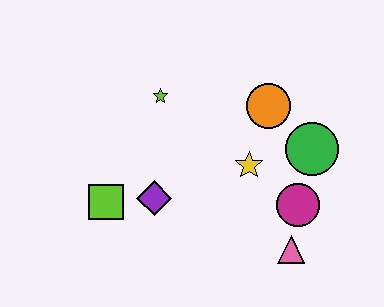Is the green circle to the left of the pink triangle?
No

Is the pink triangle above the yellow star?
No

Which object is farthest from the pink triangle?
The lime star is farthest from the pink triangle.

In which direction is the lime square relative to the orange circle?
The lime square is to the left of the orange circle.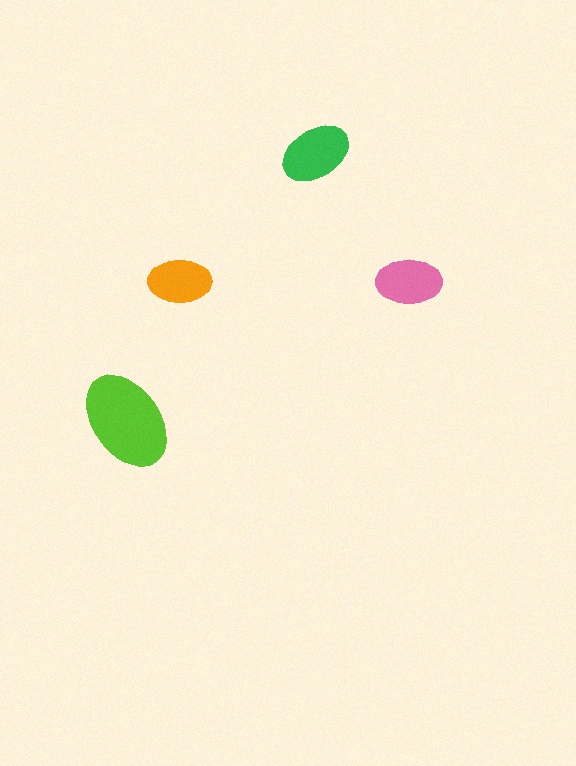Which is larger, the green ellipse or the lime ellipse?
The lime one.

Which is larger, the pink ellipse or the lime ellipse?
The lime one.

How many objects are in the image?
There are 4 objects in the image.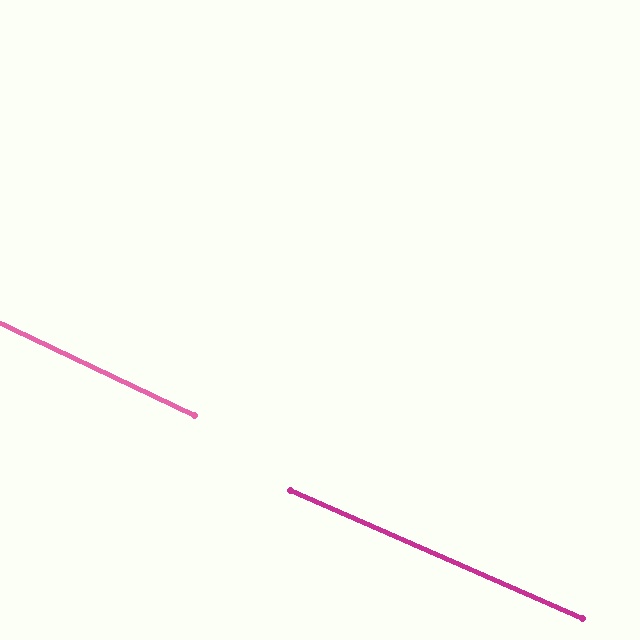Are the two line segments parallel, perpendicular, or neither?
Parallel — their directions differ by only 1.9°.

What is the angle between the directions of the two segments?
Approximately 2 degrees.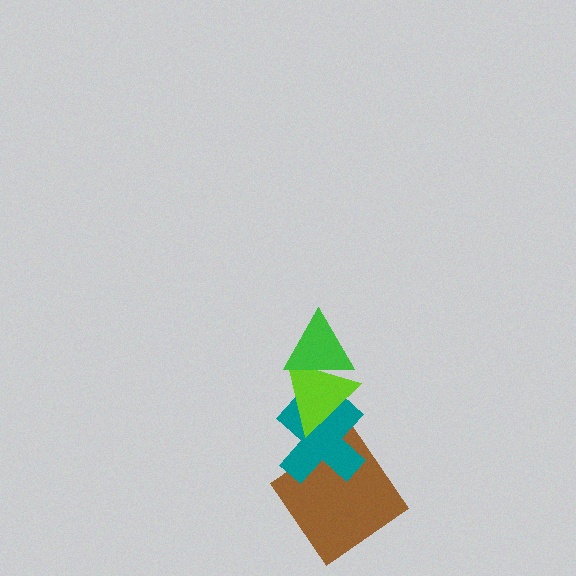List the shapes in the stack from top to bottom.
From top to bottom: the green triangle, the lime triangle, the teal cross, the brown diamond.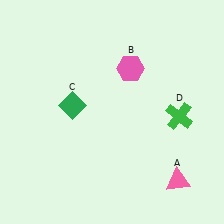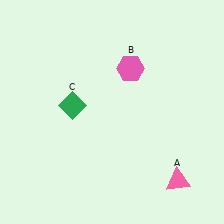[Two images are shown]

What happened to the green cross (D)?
The green cross (D) was removed in Image 2. It was in the bottom-right area of Image 1.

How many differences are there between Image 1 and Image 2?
There is 1 difference between the two images.